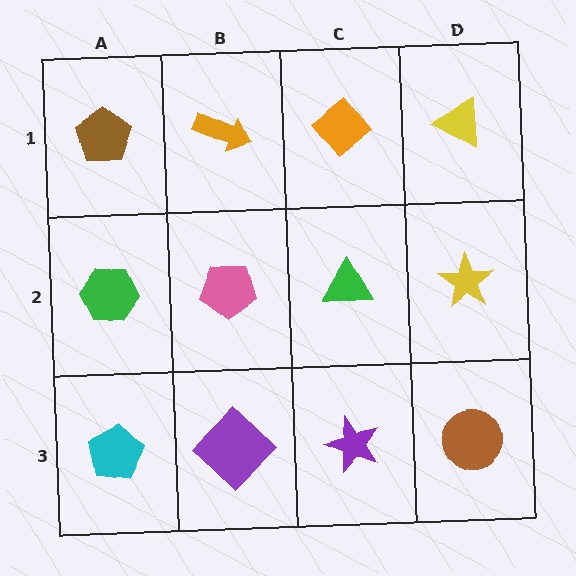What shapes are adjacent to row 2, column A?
A brown pentagon (row 1, column A), a cyan pentagon (row 3, column A), a pink pentagon (row 2, column B).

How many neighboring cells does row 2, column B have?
4.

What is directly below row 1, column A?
A green hexagon.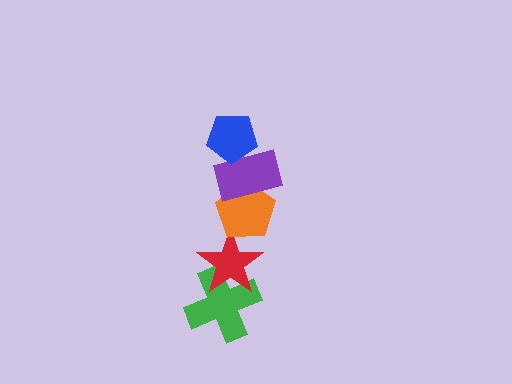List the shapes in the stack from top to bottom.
From top to bottom: the blue pentagon, the purple rectangle, the orange pentagon, the red star, the green cross.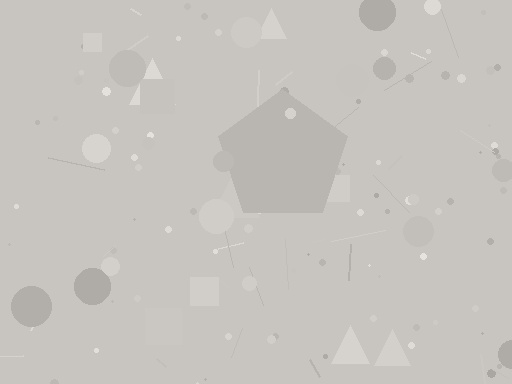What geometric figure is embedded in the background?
A pentagon is embedded in the background.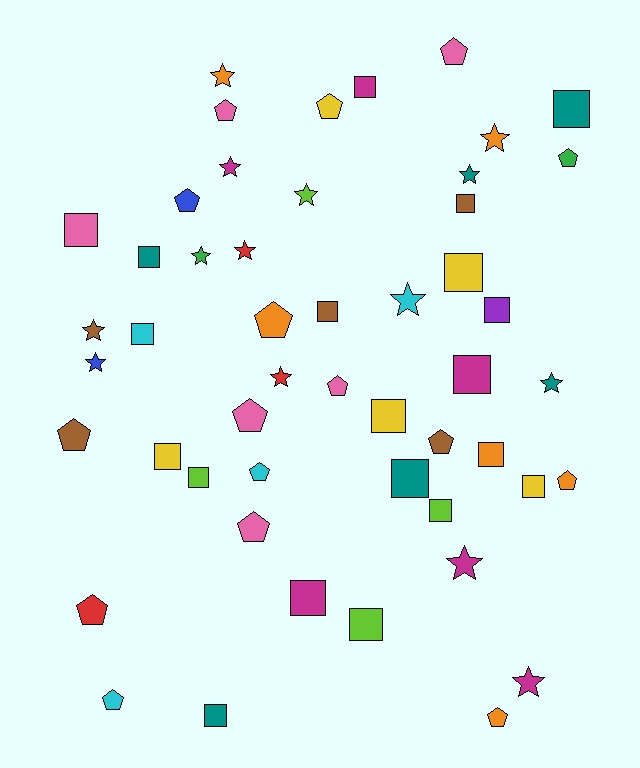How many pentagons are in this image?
There are 16 pentagons.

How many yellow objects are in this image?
There are 5 yellow objects.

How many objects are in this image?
There are 50 objects.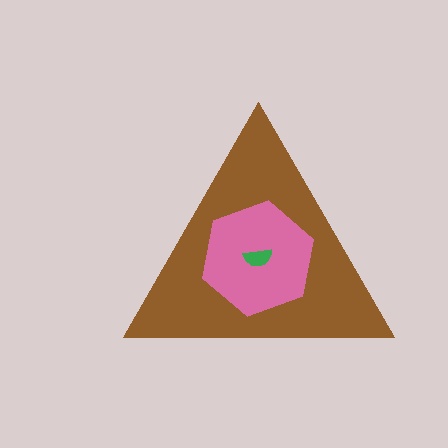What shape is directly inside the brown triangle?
The pink hexagon.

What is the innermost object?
The green semicircle.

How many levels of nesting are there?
3.